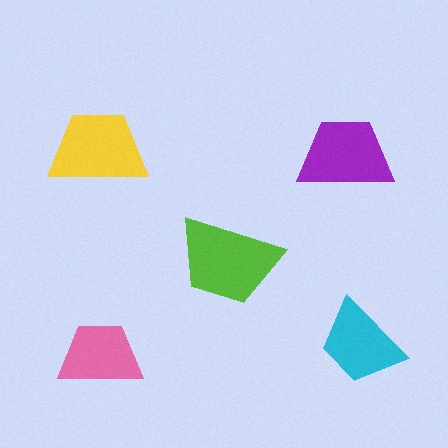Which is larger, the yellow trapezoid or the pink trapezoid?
The yellow one.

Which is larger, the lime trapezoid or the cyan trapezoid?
The lime one.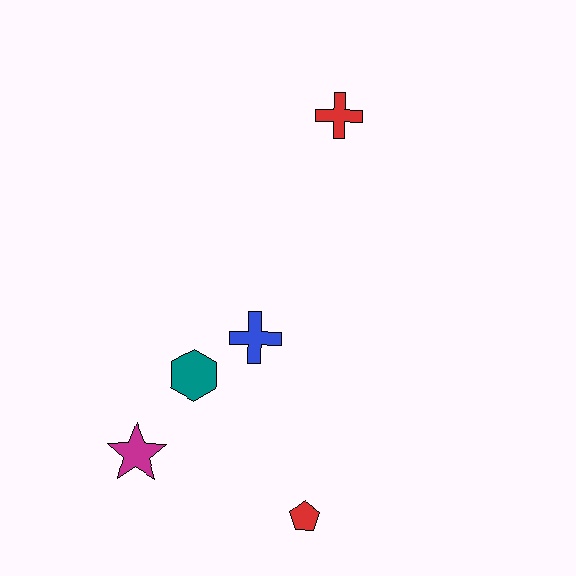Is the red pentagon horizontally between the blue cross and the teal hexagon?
No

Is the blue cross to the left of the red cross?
Yes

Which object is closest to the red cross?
The blue cross is closest to the red cross.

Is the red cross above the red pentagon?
Yes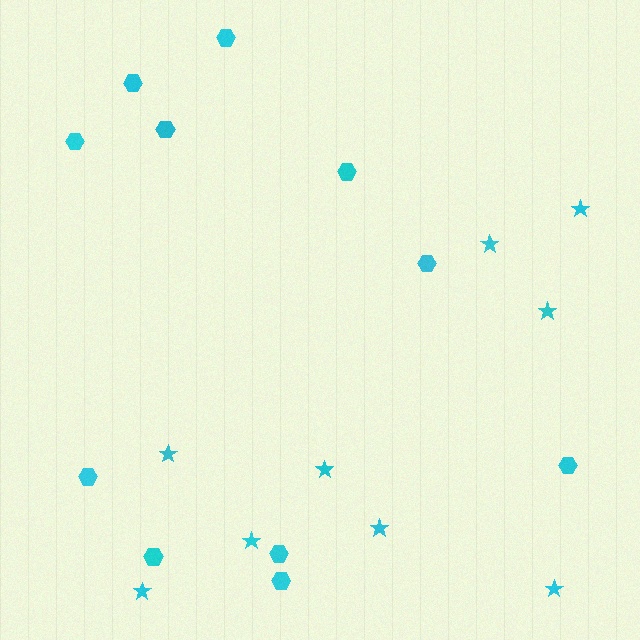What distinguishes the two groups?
There are 2 groups: one group of stars (9) and one group of hexagons (11).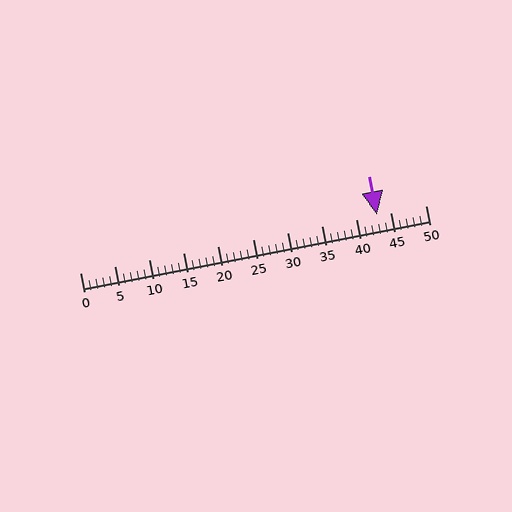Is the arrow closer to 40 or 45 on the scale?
The arrow is closer to 45.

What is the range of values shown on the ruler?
The ruler shows values from 0 to 50.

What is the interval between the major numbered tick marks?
The major tick marks are spaced 5 units apart.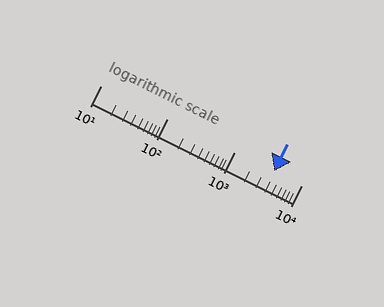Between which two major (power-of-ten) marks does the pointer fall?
The pointer is between 1000 and 10000.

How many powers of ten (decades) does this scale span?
The scale spans 3 decades, from 10 to 10000.